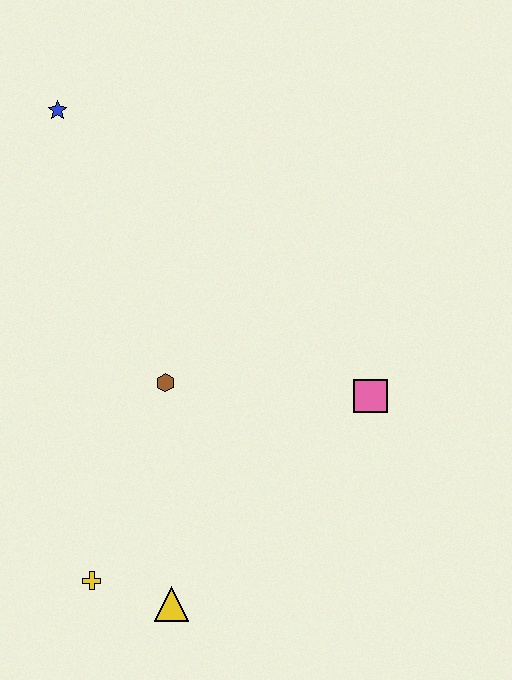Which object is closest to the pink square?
The brown hexagon is closest to the pink square.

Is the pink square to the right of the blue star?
Yes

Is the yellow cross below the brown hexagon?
Yes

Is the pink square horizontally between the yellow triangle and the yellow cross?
No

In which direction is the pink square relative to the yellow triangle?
The pink square is above the yellow triangle.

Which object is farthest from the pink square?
The blue star is farthest from the pink square.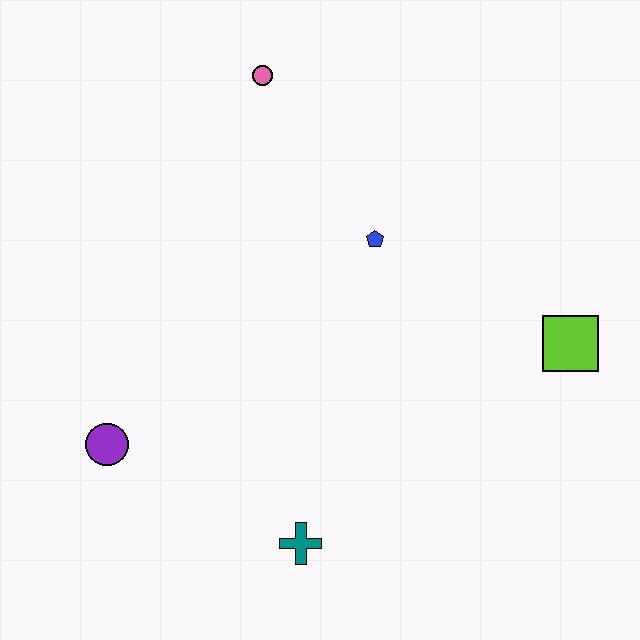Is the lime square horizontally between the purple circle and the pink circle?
No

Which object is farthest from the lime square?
The purple circle is farthest from the lime square.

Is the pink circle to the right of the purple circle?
Yes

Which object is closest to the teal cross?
The purple circle is closest to the teal cross.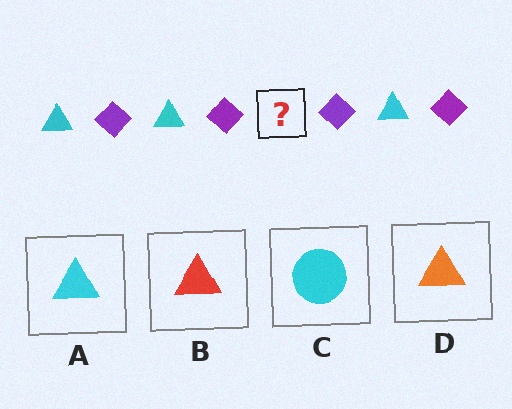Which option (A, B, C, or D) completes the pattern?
A.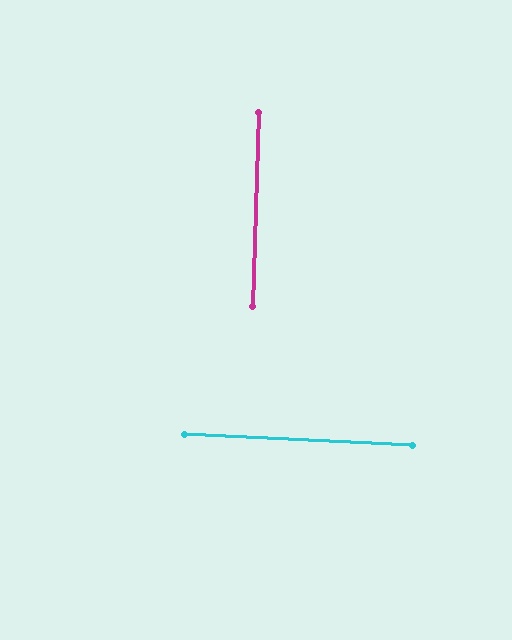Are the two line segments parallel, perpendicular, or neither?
Perpendicular — they meet at approximately 89°.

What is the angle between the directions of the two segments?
Approximately 89 degrees.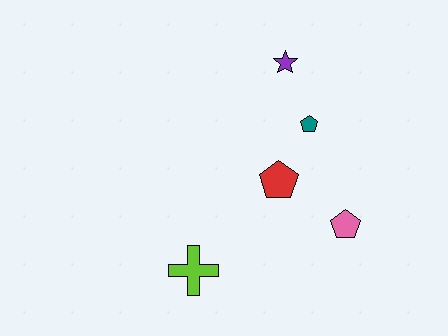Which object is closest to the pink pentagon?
The red pentagon is closest to the pink pentagon.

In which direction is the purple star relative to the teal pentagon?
The purple star is above the teal pentagon.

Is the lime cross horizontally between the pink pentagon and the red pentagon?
No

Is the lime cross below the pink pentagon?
Yes